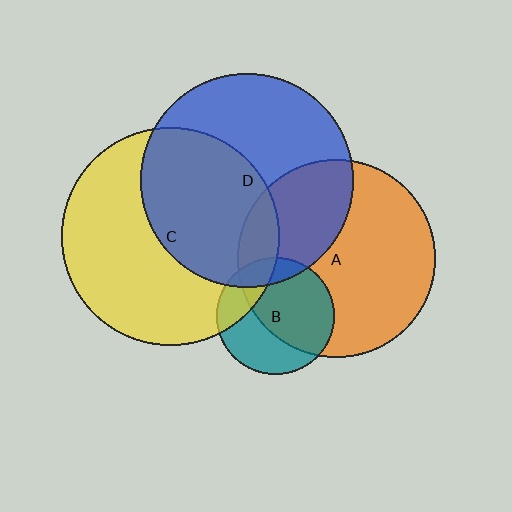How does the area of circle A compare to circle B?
Approximately 2.8 times.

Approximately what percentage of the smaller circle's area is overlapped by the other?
Approximately 20%.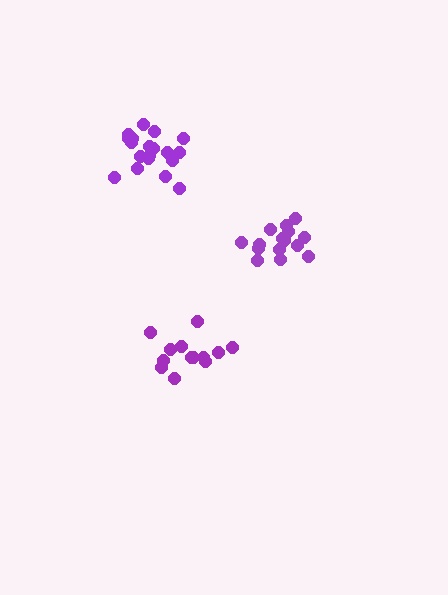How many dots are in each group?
Group 1: 15 dots, Group 2: 19 dots, Group 3: 13 dots (47 total).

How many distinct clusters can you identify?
There are 3 distinct clusters.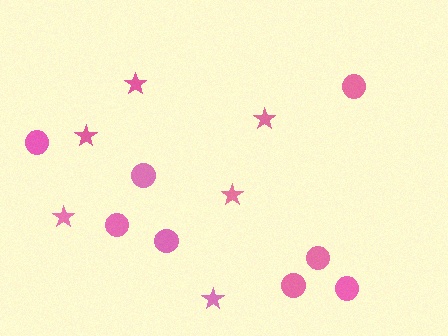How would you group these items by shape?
There are 2 groups: one group of stars (6) and one group of circles (8).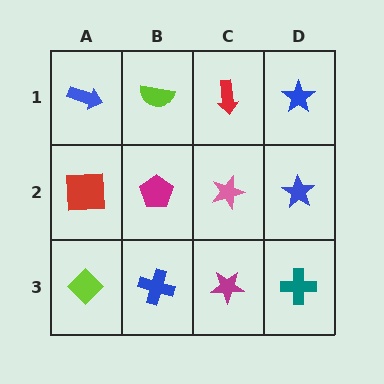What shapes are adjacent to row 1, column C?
A pink star (row 2, column C), a lime semicircle (row 1, column B), a blue star (row 1, column D).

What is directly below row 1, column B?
A magenta pentagon.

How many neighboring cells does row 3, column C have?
3.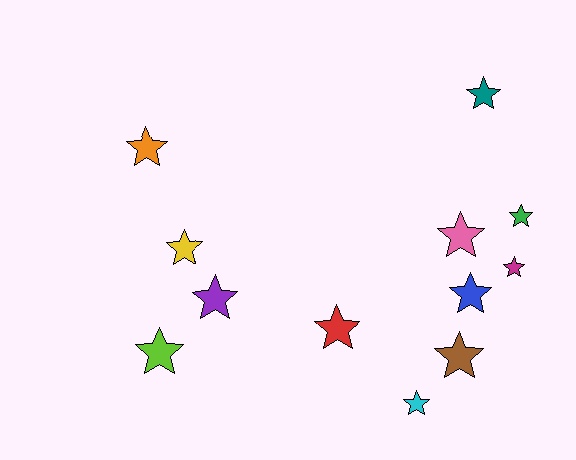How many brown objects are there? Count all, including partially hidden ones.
There is 1 brown object.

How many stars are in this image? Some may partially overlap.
There are 12 stars.